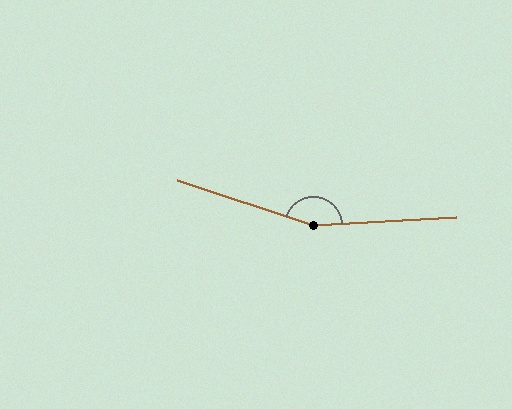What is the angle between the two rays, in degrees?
Approximately 159 degrees.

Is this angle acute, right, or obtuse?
It is obtuse.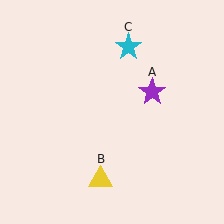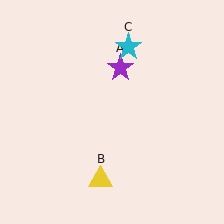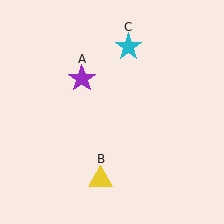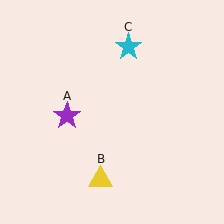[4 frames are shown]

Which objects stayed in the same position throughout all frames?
Yellow triangle (object B) and cyan star (object C) remained stationary.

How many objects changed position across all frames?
1 object changed position: purple star (object A).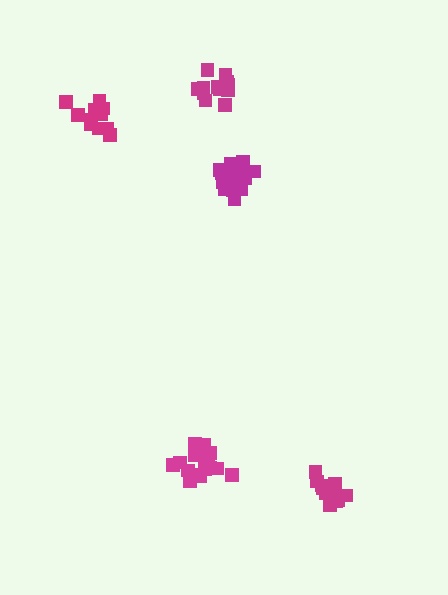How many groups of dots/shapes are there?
There are 5 groups.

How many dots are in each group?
Group 1: 13 dots, Group 2: 18 dots, Group 3: 14 dots, Group 4: 16 dots, Group 5: 14 dots (75 total).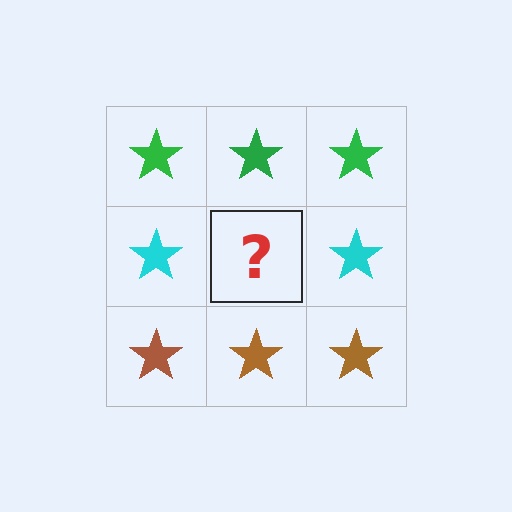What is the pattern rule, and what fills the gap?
The rule is that each row has a consistent color. The gap should be filled with a cyan star.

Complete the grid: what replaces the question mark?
The question mark should be replaced with a cyan star.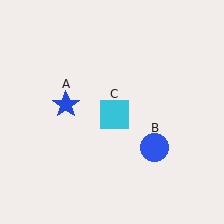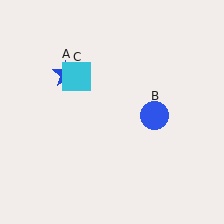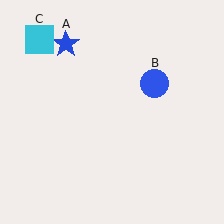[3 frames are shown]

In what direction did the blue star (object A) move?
The blue star (object A) moved up.